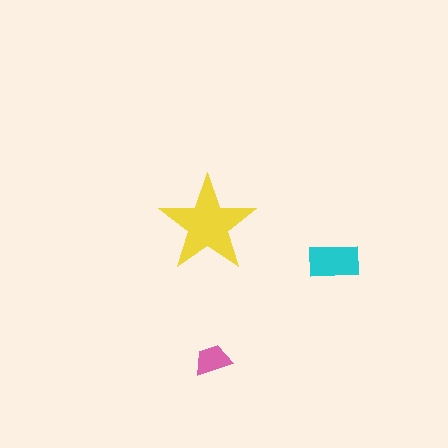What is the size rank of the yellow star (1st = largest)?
1st.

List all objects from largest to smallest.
The yellow star, the cyan rectangle, the pink trapezoid.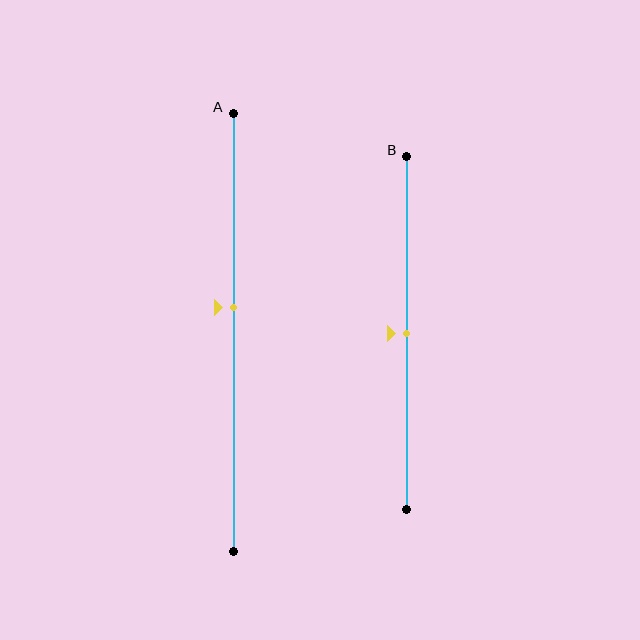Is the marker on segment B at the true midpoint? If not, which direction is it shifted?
Yes, the marker on segment B is at the true midpoint.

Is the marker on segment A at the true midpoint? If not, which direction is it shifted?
No, the marker on segment A is shifted upward by about 6% of the segment length.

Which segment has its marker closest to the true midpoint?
Segment B has its marker closest to the true midpoint.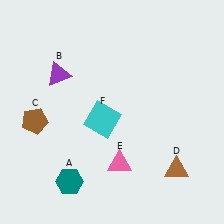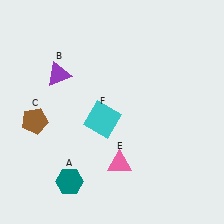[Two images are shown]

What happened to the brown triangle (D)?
The brown triangle (D) was removed in Image 2. It was in the bottom-right area of Image 1.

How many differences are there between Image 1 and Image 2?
There is 1 difference between the two images.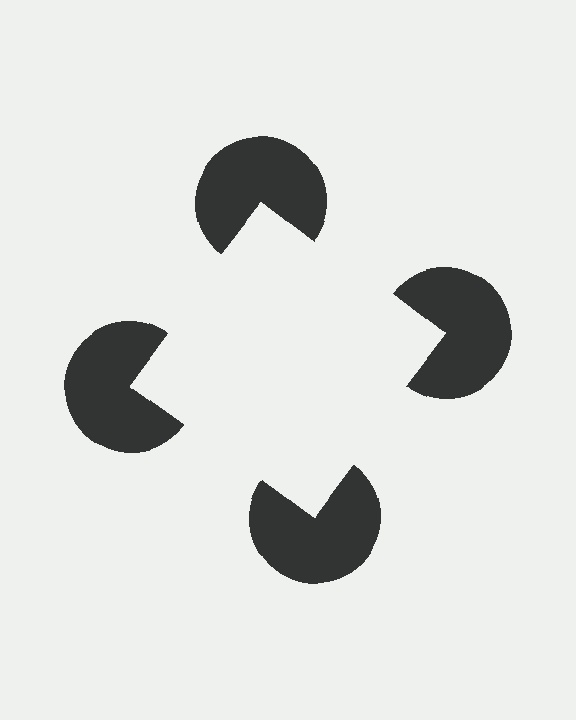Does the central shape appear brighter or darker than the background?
It typically appears slightly brighter than the background, even though no actual brightness change is drawn.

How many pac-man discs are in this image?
There are 4 — one at each vertex of the illusory square.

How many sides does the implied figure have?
4 sides.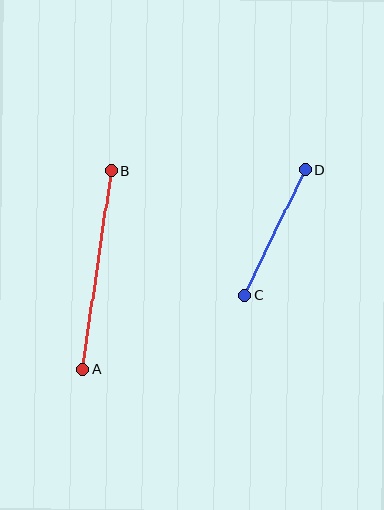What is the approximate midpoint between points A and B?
The midpoint is at approximately (97, 270) pixels.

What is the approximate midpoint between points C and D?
The midpoint is at approximately (275, 232) pixels.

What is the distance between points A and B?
The distance is approximately 200 pixels.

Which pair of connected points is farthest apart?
Points A and B are farthest apart.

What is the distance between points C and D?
The distance is approximately 139 pixels.